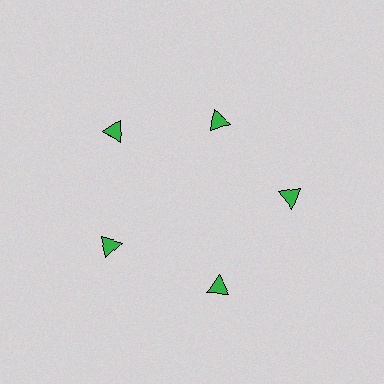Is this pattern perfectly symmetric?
No. The 5 green triangles are arranged in a ring, but one element near the 1 o'clock position is pulled inward toward the center, breaking the 5-fold rotational symmetry.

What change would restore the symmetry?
The symmetry would be restored by moving it outward, back onto the ring so that all 5 triangles sit at equal angles and equal distance from the center.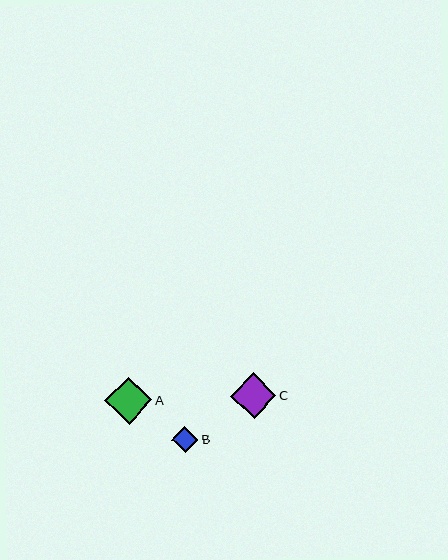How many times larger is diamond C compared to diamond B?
Diamond C is approximately 1.7 times the size of diamond B.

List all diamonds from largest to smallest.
From largest to smallest: A, C, B.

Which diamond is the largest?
Diamond A is the largest with a size of approximately 47 pixels.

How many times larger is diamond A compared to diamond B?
Diamond A is approximately 1.8 times the size of diamond B.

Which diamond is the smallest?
Diamond B is the smallest with a size of approximately 26 pixels.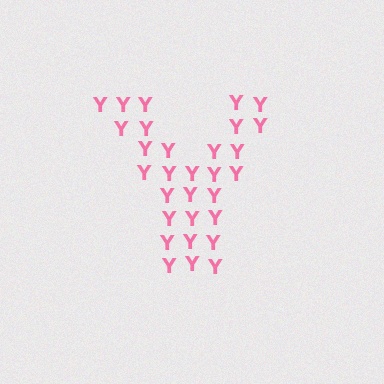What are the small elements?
The small elements are letter Y's.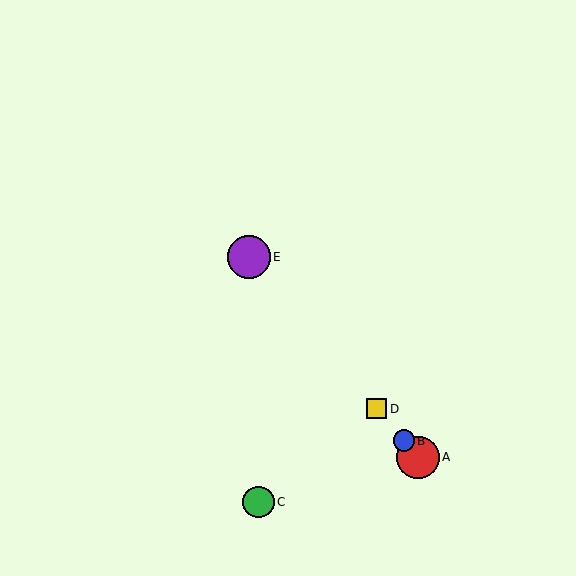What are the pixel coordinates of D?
Object D is at (377, 409).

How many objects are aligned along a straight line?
4 objects (A, B, D, E) are aligned along a straight line.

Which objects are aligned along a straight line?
Objects A, B, D, E are aligned along a straight line.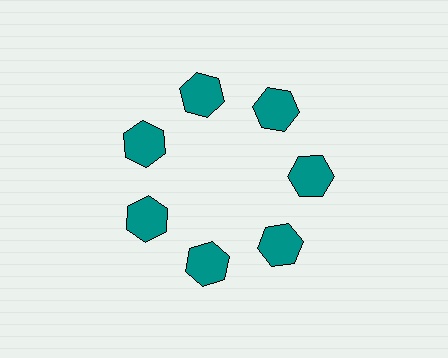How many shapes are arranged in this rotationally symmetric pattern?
There are 7 shapes, arranged in 7 groups of 1.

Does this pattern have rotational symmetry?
Yes, this pattern has 7-fold rotational symmetry. It looks the same after rotating 51 degrees around the center.